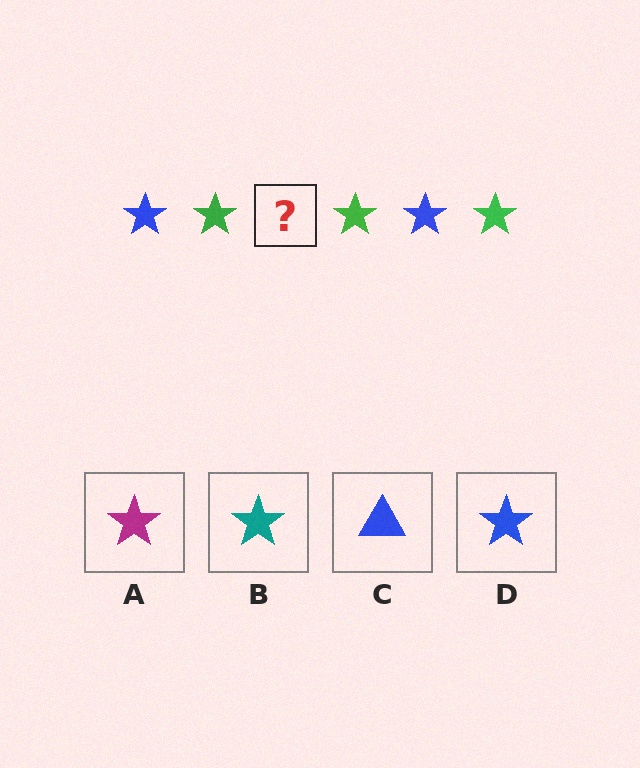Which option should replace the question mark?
Option D.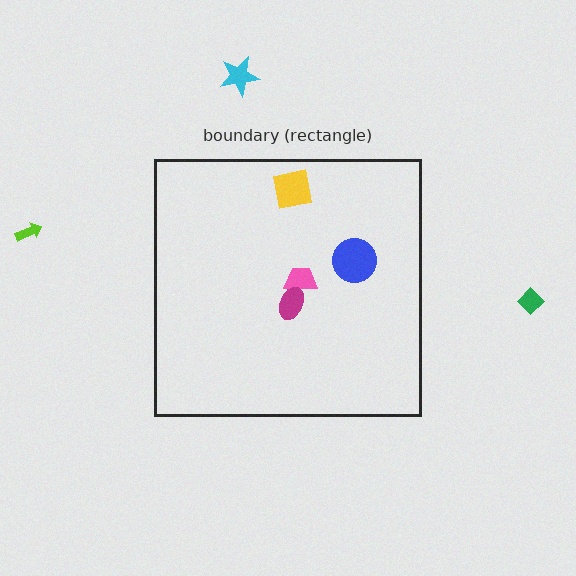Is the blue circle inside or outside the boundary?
Inside.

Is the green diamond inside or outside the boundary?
Outside.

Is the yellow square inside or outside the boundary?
Inside.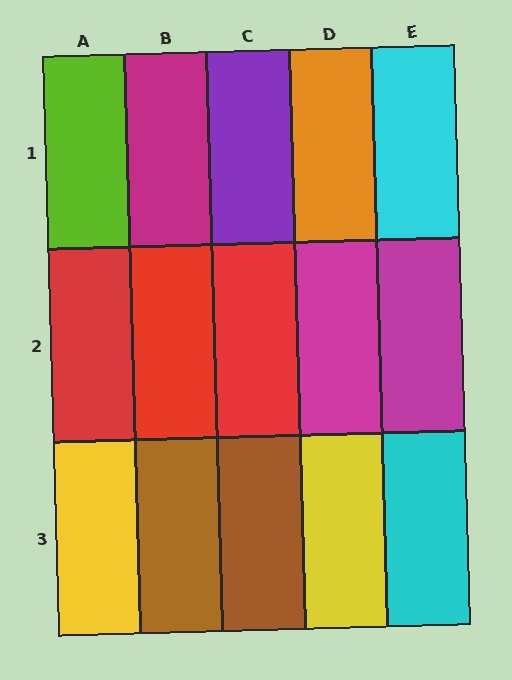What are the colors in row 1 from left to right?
Lime, magenta, purple, orange, cyan.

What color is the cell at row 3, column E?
Cyan.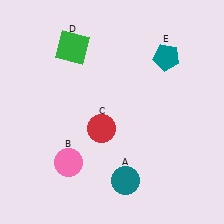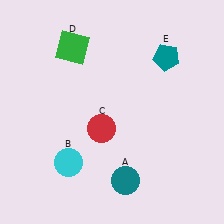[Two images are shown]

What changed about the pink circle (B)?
In Image 1, B is pink. In Image 2, it changed to cyan.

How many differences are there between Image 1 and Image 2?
There is 1 difference between the two images.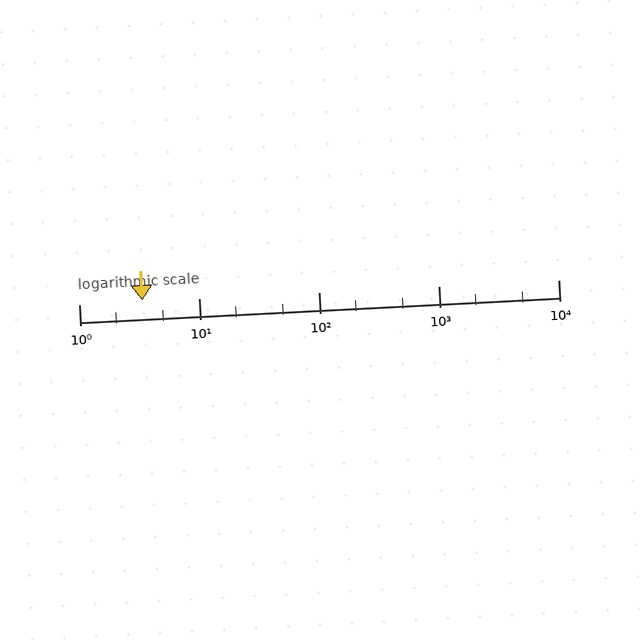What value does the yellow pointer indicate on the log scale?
The pointer indicates approximately 3.4.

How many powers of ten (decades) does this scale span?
The scale spans 4 decades, from 1 to 10000.